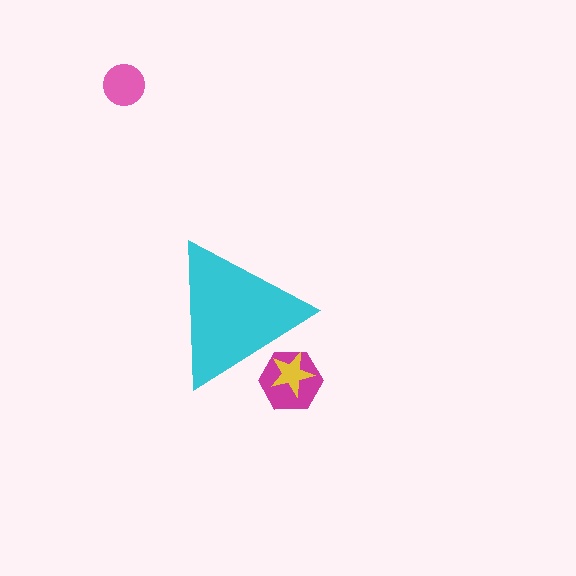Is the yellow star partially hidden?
Yes, the yellow star is partially hidden behind the cyan triangle.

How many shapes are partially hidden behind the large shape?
2 shapes are partially hidden.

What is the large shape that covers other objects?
A cyan triangle.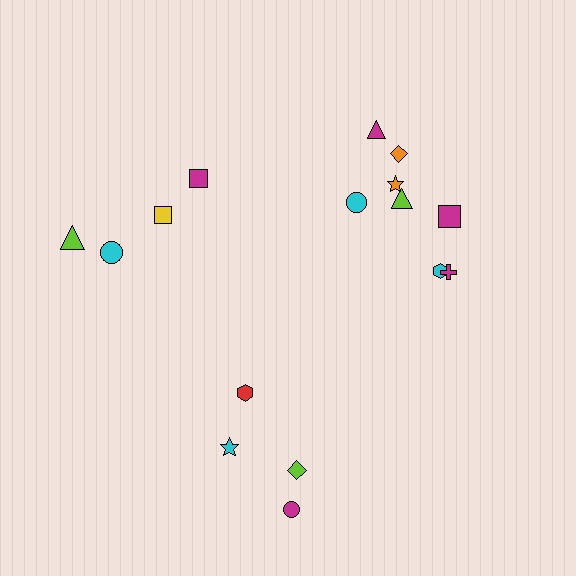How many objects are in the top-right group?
There are 8 objects.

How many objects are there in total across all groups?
There are 16 objects.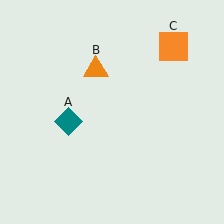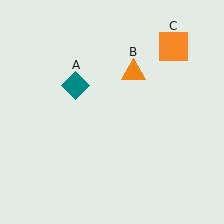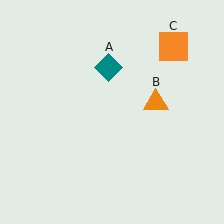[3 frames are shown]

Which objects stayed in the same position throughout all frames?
Orange square (object C) remained stationary.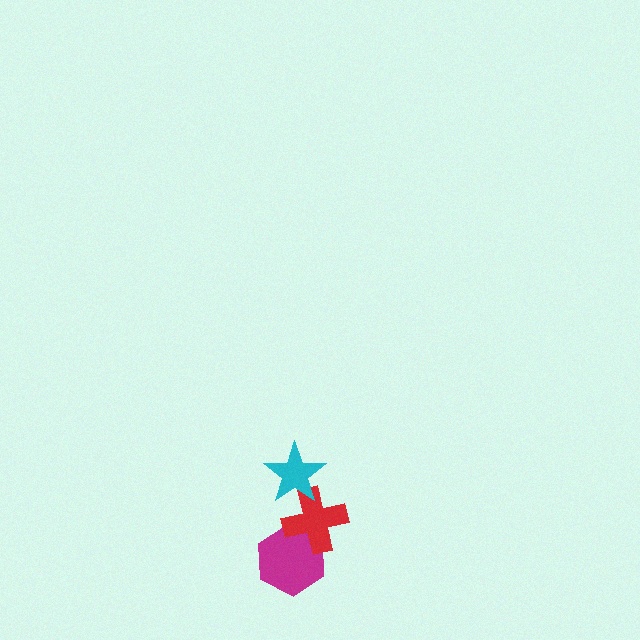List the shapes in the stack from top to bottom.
From top to bottom: the cyan star, the red cross, the magenta hexagon.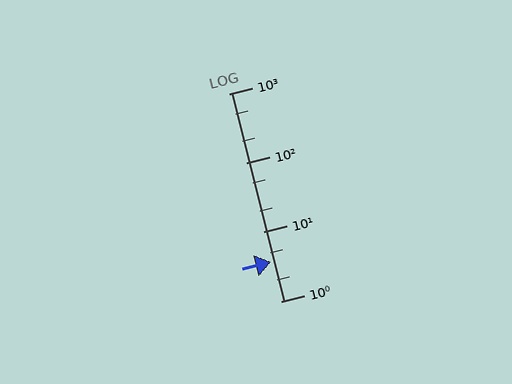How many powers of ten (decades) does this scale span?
The scale spans 3 decades, from 1 to 1000.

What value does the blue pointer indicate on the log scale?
The pointer indicates approximately 3.7.